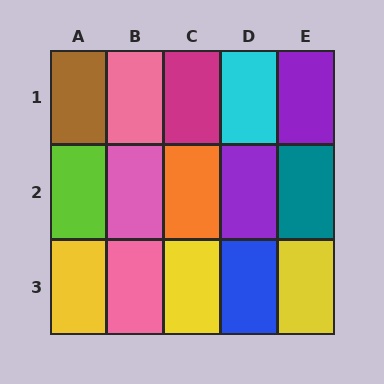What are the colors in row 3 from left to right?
Yellow, pink, yellow, blue, yellow.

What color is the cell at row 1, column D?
Cyan.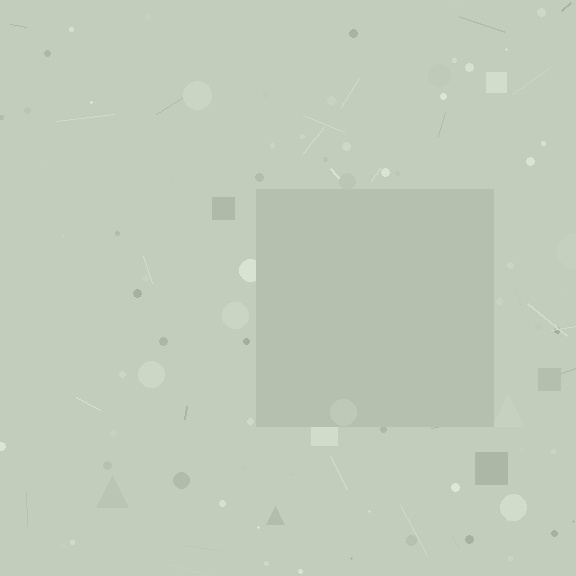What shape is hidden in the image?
A square is hidden in the image.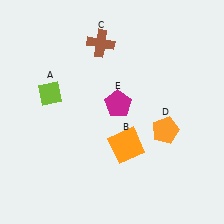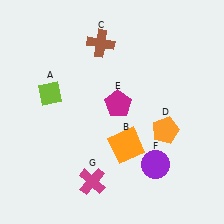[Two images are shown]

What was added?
A purple circle (F), a magenta cross (G) were added in Image 2.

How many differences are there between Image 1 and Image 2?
There are 2 differences between the two images.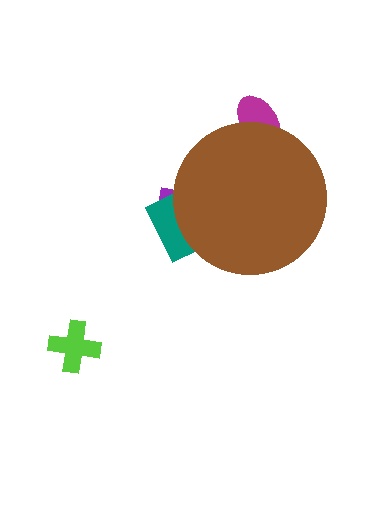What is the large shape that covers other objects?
A brown circle.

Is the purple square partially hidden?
Yes, the purple square is partially hidden behind the brown circle.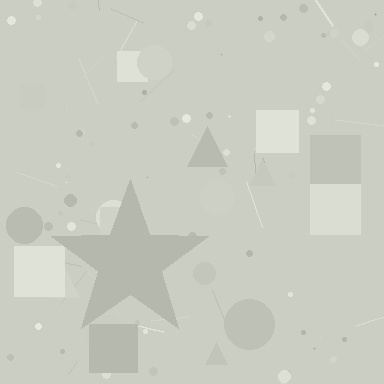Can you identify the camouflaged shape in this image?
The camouflaged shape is a star.